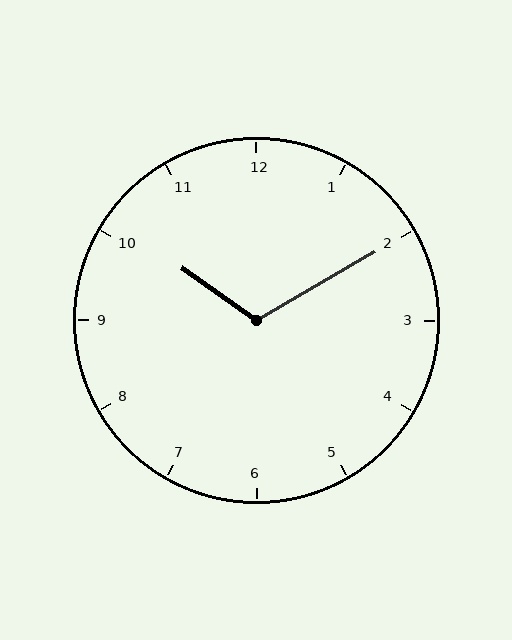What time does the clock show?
10:10.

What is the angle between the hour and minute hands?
Approximately 115 degrees.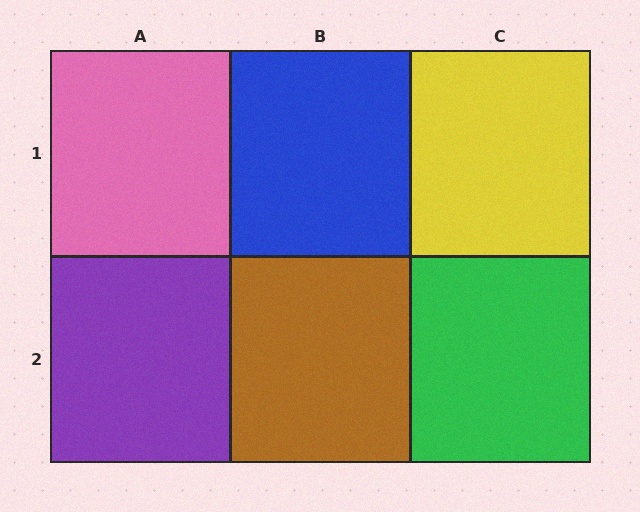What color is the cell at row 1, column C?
Yellow.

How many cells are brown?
1 cell is brown.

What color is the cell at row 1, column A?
Pink.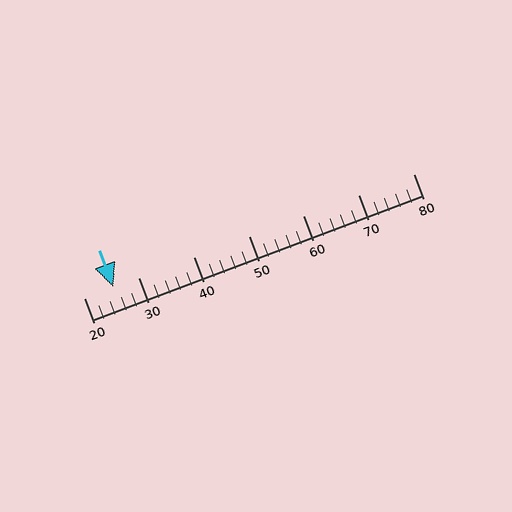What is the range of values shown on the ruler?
The ruler shows values from 20 to 80.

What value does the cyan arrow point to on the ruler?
The cyan arrow points to approximately 25.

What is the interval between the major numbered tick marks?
The major tick marks are spaced 10 units apart.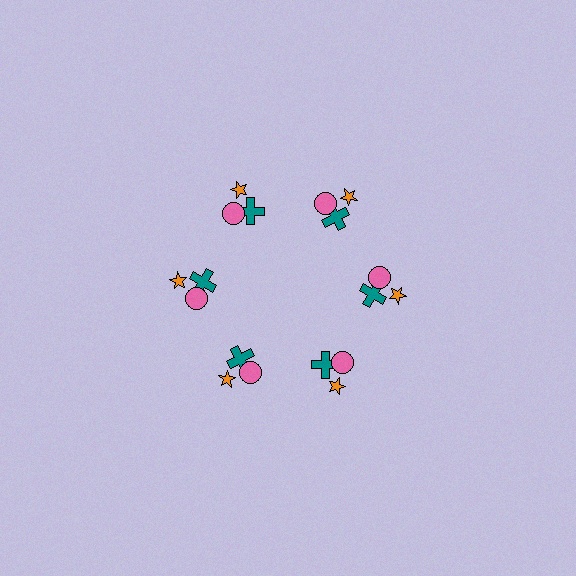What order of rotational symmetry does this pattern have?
This pattern has 6-fold rotational symmetry.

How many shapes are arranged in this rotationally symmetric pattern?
There are 18 shapes, arranged in 6 groups of 3.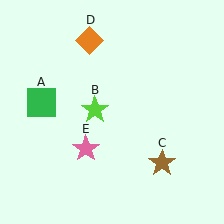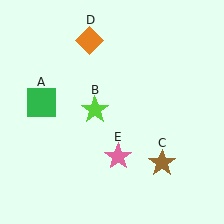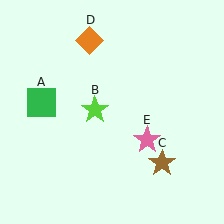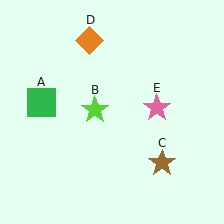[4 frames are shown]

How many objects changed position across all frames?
1 object changed position: pink star (object E).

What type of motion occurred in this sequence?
The pink star (object E) rotated counterclockwise around the center of the scene.